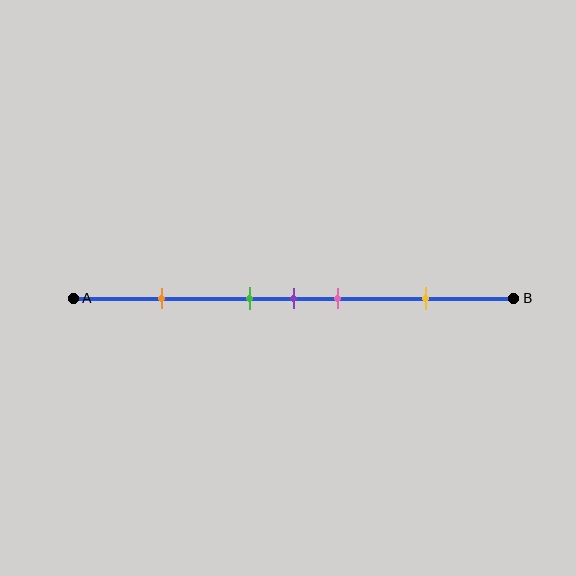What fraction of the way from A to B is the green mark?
The green mark is approximately 40% (0.4) of the way from A to B.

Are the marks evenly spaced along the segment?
No, the marks are not evenly spaced.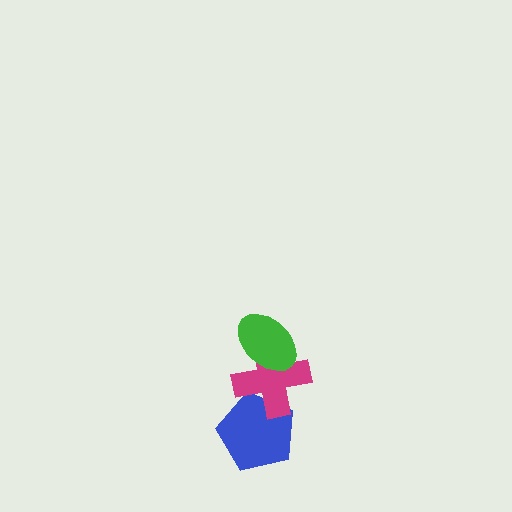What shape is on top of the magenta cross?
The green ellipse is on top of the magenta cross.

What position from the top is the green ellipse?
The green ellipse is 1st from the top.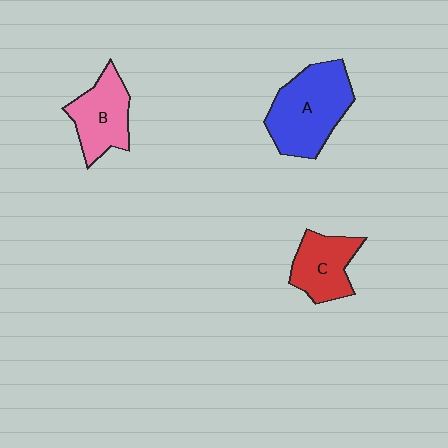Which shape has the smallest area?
Shape C (red).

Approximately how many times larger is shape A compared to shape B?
Approximately 1.4 times.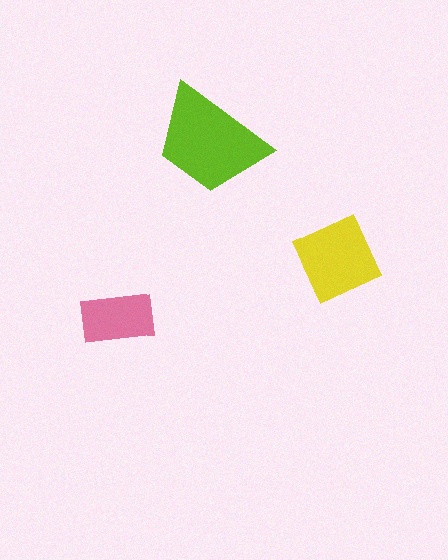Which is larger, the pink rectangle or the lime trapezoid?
The lime trapezoid.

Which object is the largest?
The lime trapezoid.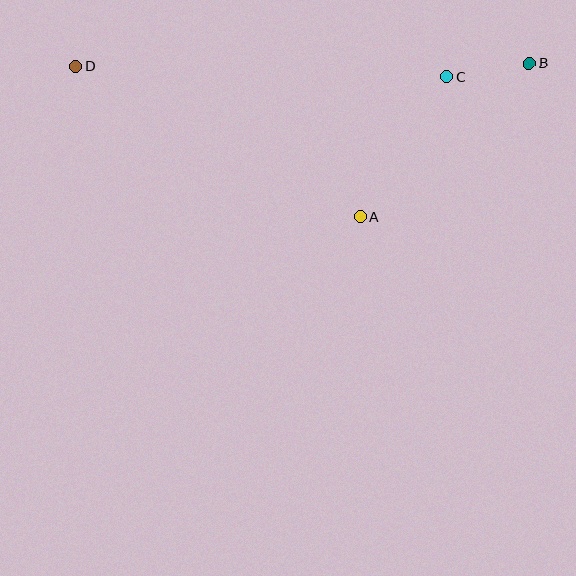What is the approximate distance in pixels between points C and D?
The distance between C and D is approximately 371 pixels.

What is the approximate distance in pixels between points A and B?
The distance between A and B is approximately 228 pixels.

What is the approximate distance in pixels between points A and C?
The distance between A and C is approximately 165 pixels.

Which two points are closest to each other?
Points B and C are closest to each other.